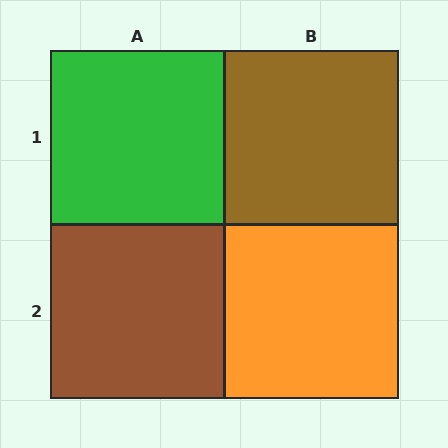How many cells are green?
1 cell is green.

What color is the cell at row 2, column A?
Brown.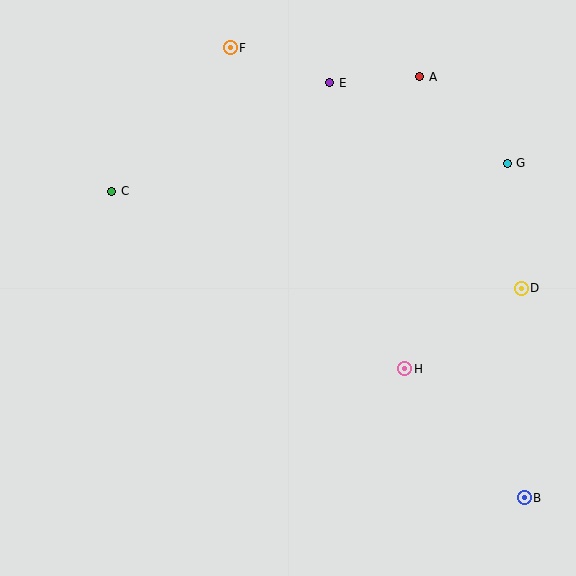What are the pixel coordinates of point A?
Point A is at (420, 77).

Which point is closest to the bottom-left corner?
Point C is closest to the bottom-left corner.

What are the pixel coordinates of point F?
Point F is at (230, 48).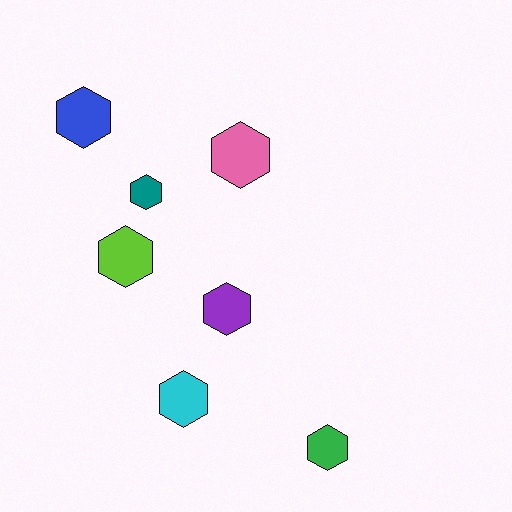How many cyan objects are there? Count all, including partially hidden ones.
There is 1 cyan object.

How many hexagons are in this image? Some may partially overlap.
There are 7 hexagons.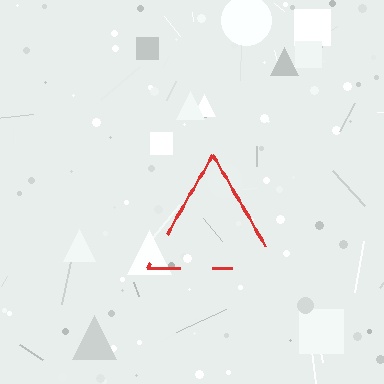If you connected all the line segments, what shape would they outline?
They would outline a triangle.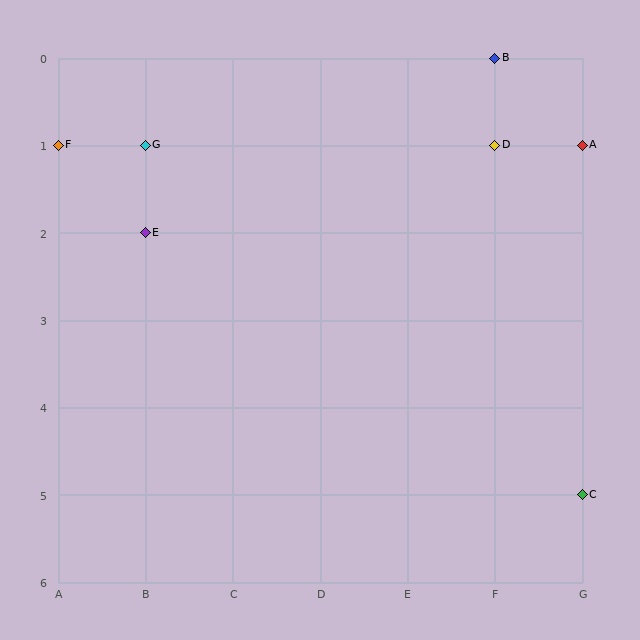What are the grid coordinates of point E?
Point E is at grid coordinates (B, 2).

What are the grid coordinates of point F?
Point F is at grid coordinates (A, 1).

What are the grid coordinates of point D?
Point D is at grid coordinates (F, 1).